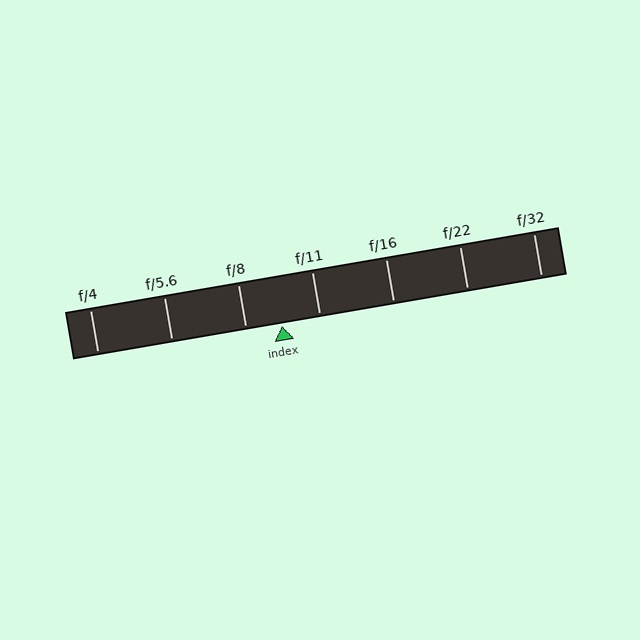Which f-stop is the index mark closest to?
The index mark is closest to f/8.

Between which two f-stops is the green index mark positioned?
The index mark is between f/8 and f/11.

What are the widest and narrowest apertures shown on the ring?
The widest aperture shown is f/4 and the narrowest is f/32.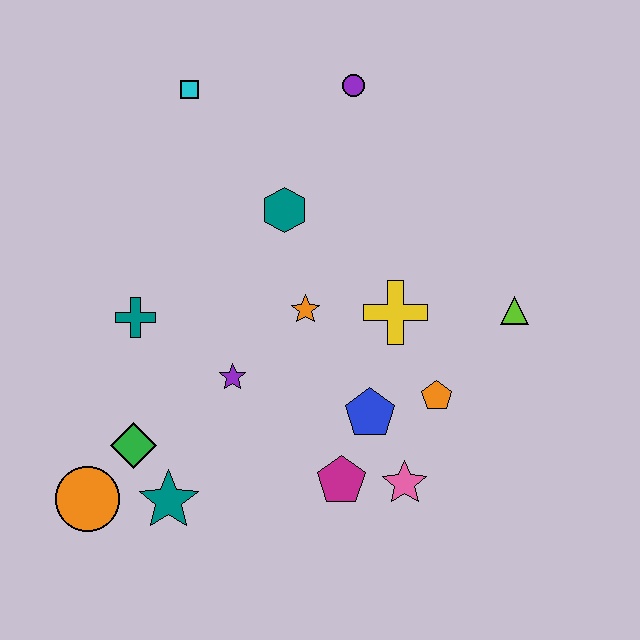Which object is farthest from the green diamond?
The purple circle is farthest from the green diamond.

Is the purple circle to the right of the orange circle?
Yes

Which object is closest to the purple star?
The orange star is closest to the purple star.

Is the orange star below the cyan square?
Yes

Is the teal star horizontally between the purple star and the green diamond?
Yes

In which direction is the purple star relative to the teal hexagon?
The purple star is below the teal hexagon.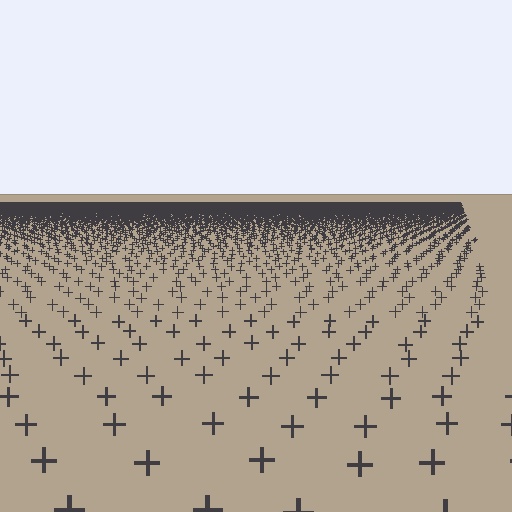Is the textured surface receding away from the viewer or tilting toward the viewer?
The surface is receding away from the viewer. Texture elements get smaller and denser toward the top.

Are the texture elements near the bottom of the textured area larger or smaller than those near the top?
Larger. Near the bottom, elements are closer to the viewer and appear at a bigger on-screen size.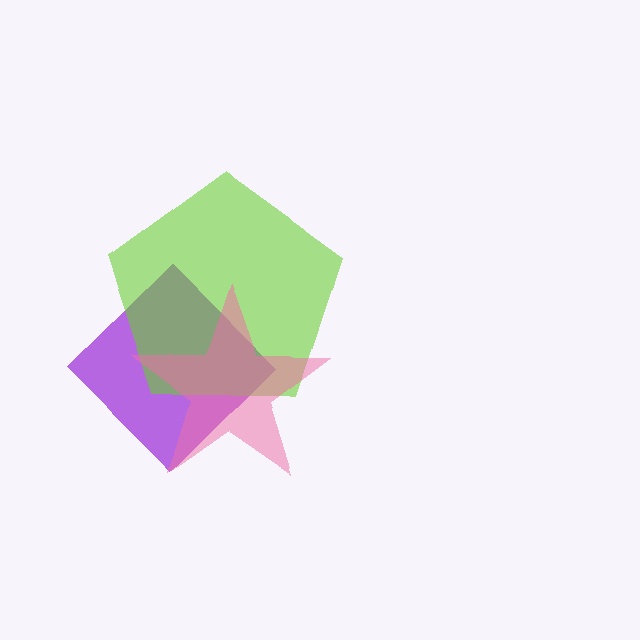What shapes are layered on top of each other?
The layered shapes are: a purple diamond, a lime pentagon, a pink star.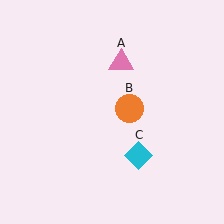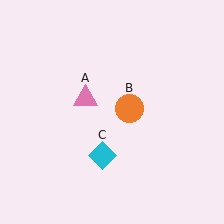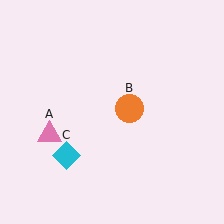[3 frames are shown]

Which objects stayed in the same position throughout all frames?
Orange circle (object B) remained stationary.